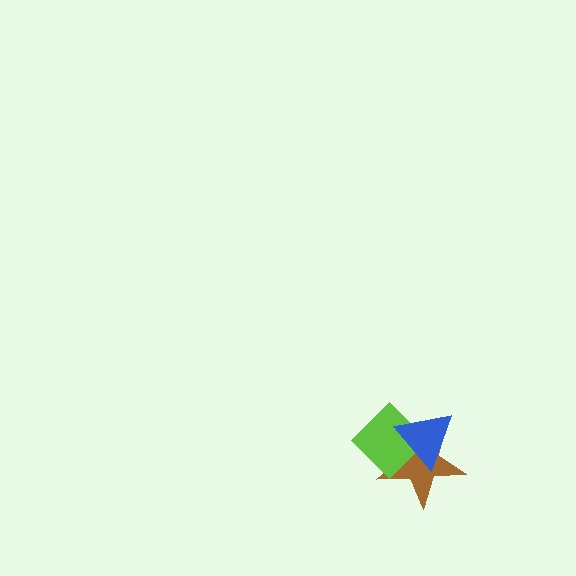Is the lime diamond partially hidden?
Yes, it is partially covered by another shape.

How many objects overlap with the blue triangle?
2 objects overlap with the blue triangle.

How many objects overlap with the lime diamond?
2 objects overlap with the lime diamond.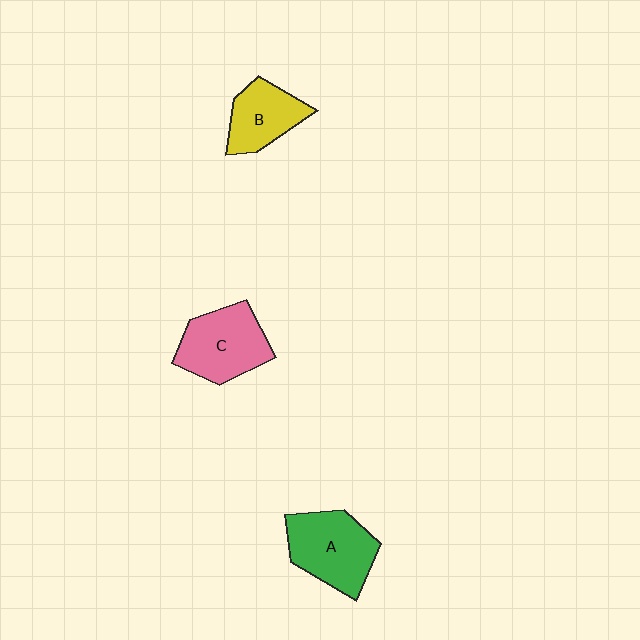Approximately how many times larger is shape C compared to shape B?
Approximately 1.3 times.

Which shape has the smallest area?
Shape B (yellow).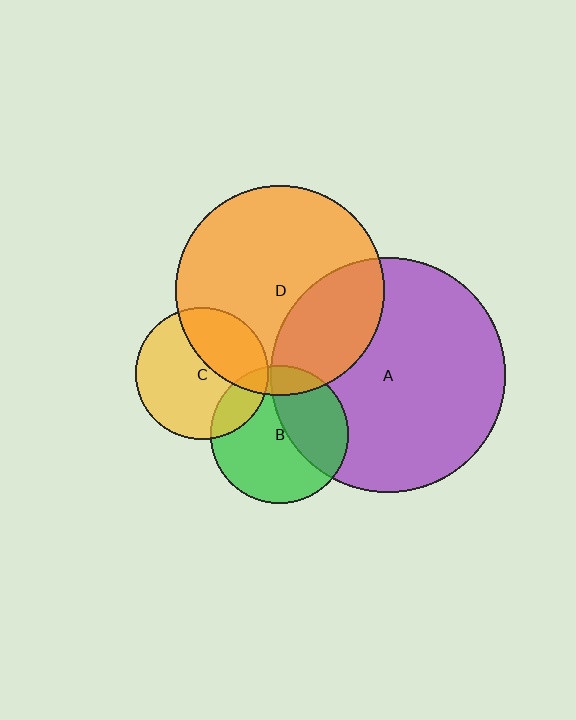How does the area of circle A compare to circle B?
Approximately 2.9 times.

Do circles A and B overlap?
Yes.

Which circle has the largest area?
Circle A (purple).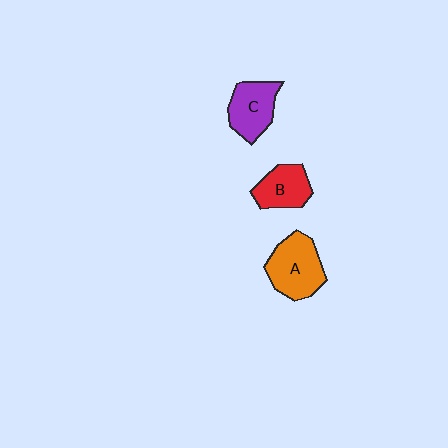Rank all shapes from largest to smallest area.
From largest to smallest: A (orange), C (purple), B (red).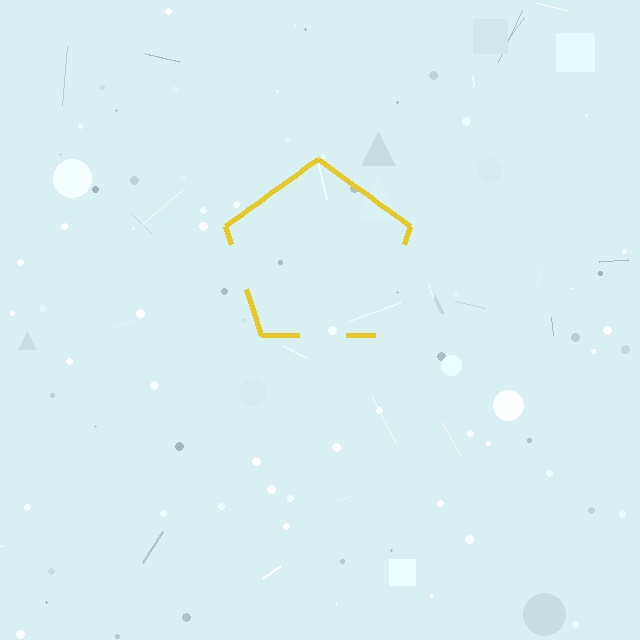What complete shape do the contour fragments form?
The contour fragments form a pentagon.